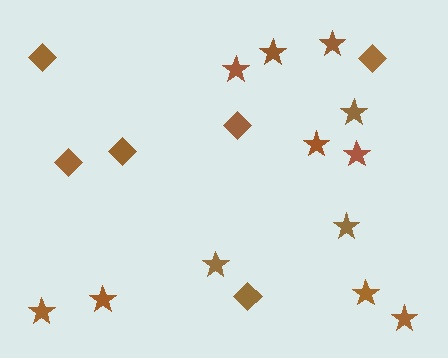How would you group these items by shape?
There are 2 groups: one group of diamonds (6) and one group of stars (12).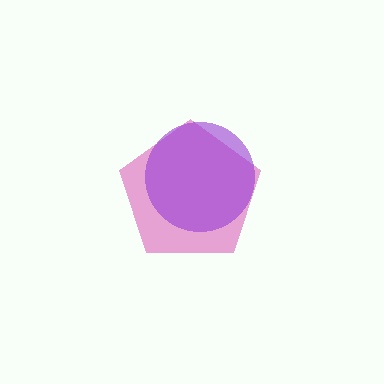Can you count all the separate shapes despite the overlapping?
Yes, there are 2 separate shapes.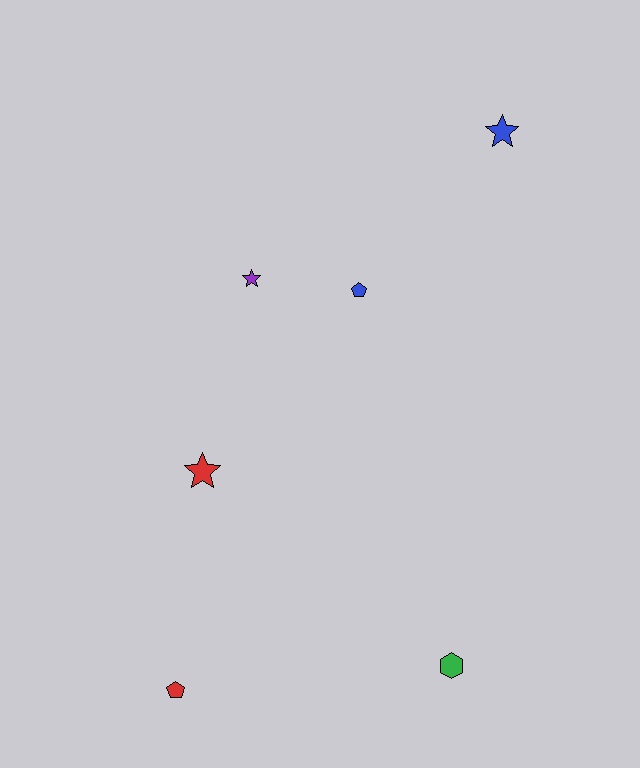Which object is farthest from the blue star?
The red pentagon is farthest from the blue star.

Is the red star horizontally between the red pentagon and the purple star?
Yes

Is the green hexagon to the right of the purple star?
Yes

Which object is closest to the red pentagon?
The red star is closest to the red pentagon.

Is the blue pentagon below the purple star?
Yes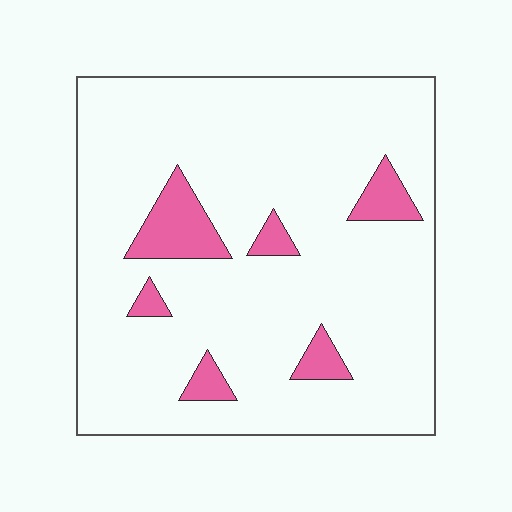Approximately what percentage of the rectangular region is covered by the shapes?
Approximately 10%.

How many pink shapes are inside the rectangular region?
6.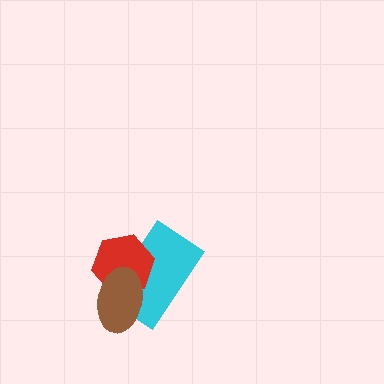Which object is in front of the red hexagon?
The brown ellipse is in front of the red hexagon.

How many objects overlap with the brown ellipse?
2 objects overlap with the brown ellipse.